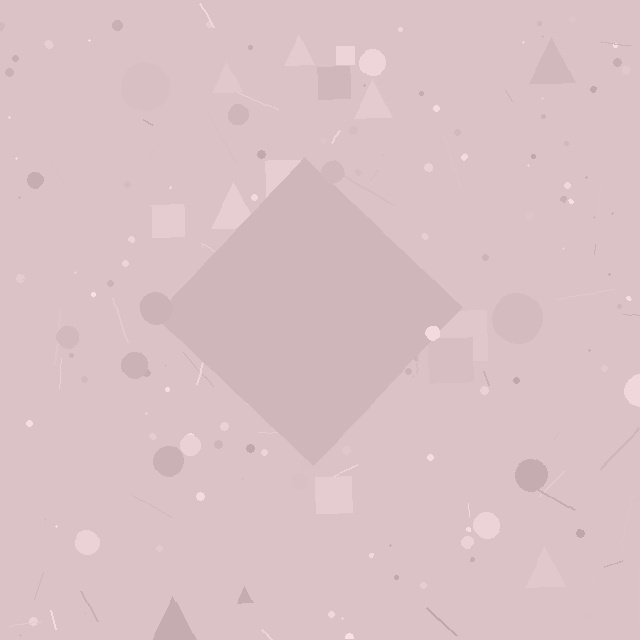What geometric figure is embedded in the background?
A diamond is embedded in the background.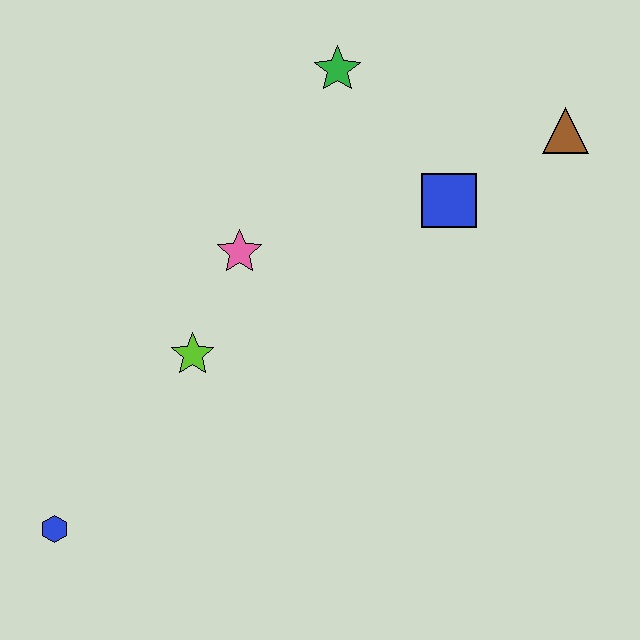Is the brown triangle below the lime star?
No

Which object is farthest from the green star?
The blue hexagon is farthest from the green star.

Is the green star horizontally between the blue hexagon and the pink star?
No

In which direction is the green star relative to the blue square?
The green star is above the blue square.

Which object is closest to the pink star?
The lime star is closest to the pink star.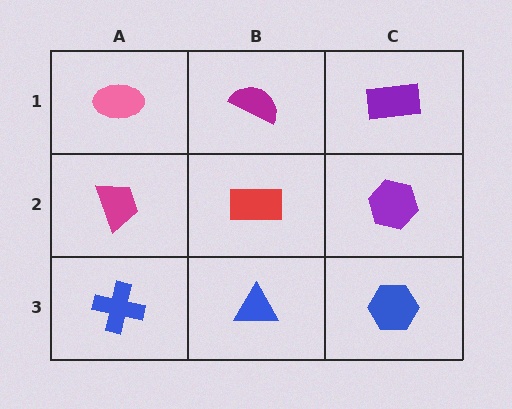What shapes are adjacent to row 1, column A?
A magenta trapezoid (row 2, column A), a magenta semicircle (row 1, column B).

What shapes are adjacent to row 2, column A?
A pink ellipse (row 1, column A), a blue cross (row 3, column A), a red rectangle (row 2, column B).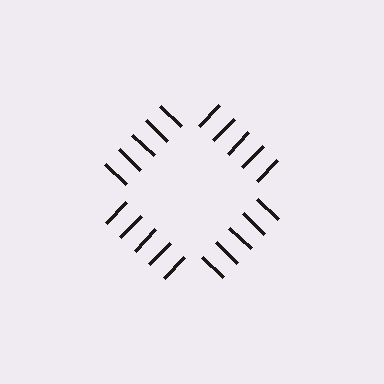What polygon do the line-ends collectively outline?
An illusory square — the line segments terminate on its edges but no continuous stroke is drawn.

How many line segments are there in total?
20 — 5 along each of the 4 edges.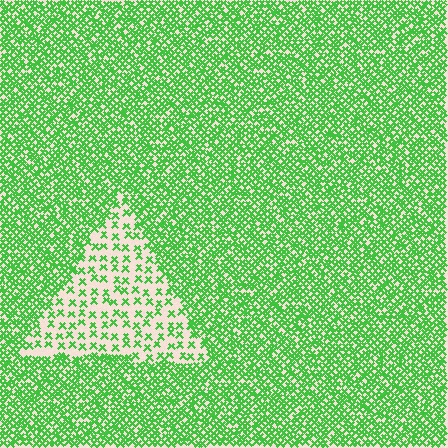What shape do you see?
I see a triangle.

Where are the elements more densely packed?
The elements are more densely packed outside the triangle boundary.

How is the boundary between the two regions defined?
The boundary is defined by a change in element density (approximately 2.9x ratio). All elements are the same color, size, and shape.